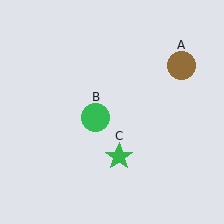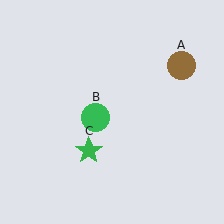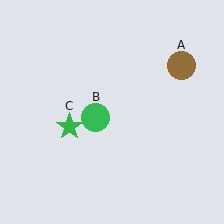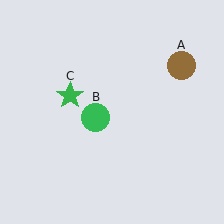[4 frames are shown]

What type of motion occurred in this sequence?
The green star (object C) rotated clockwise around the center of the scene.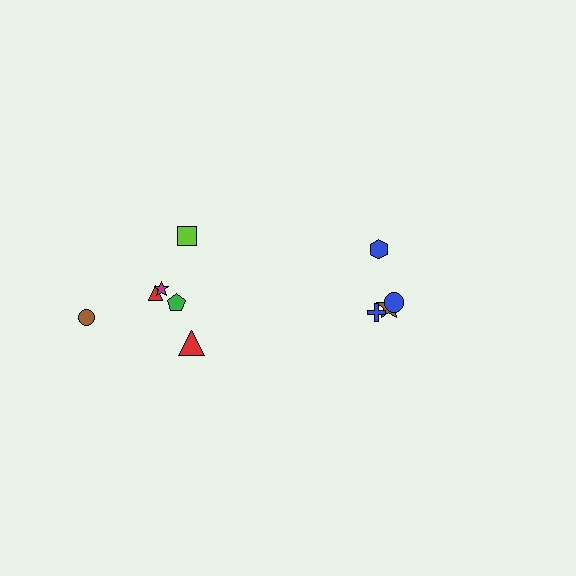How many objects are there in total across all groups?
There are 10 objects.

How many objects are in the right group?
There are 4 objects.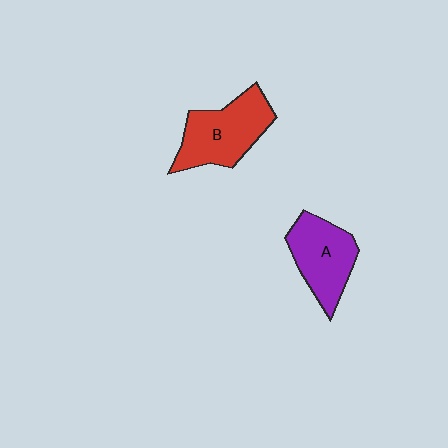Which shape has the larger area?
Shape B (red).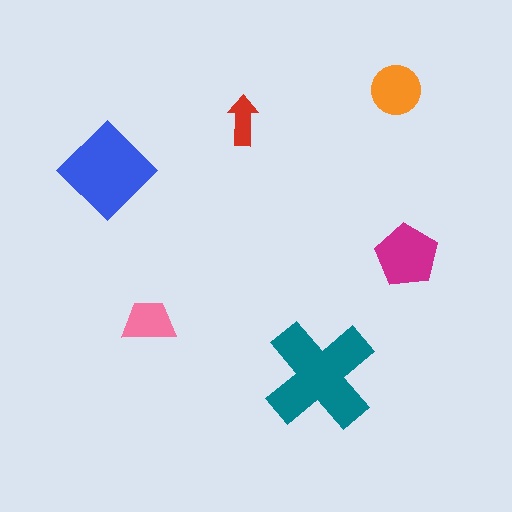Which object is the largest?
The teal cross.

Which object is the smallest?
The red arrow.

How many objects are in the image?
There are 6 objects in the image.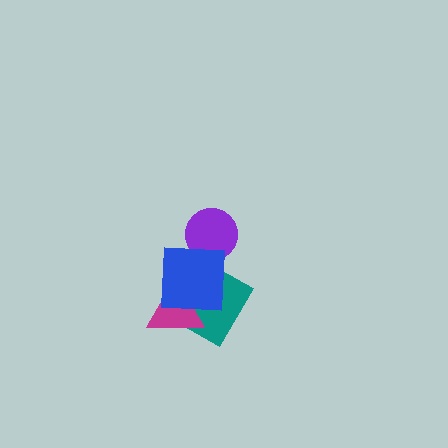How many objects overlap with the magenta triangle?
2 objects overlap with the magenta triangle.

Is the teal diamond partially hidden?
Yes, it is partially covered by another shape.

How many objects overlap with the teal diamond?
2 objects overlap with the teal diamond.